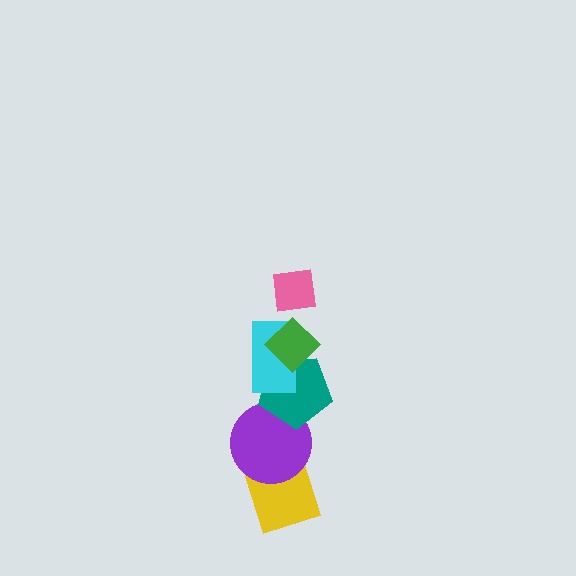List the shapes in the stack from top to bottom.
From top to bottom: the pink square, the green diamond, the cyan rectangle, the teal pentagon, the purple circle, the yellow diamond.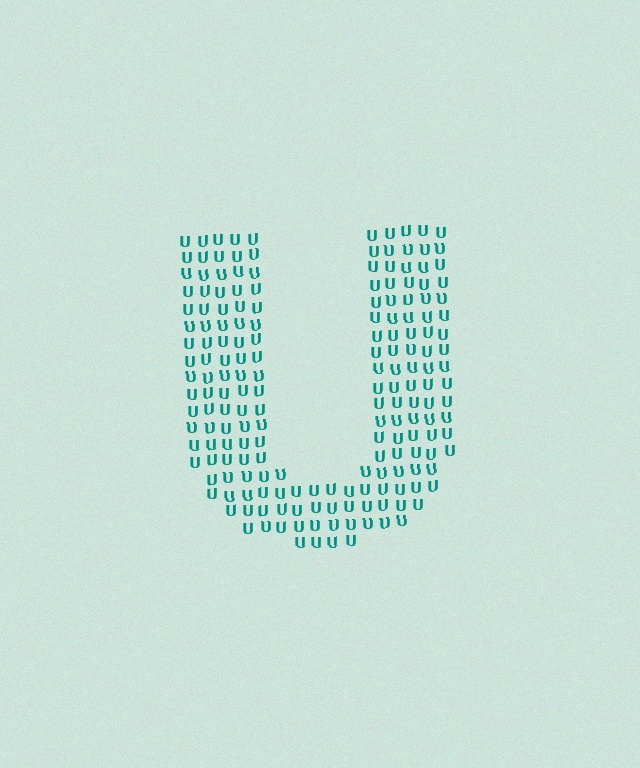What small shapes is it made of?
It is made of small letter U's.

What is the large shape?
The large shape is the letter U.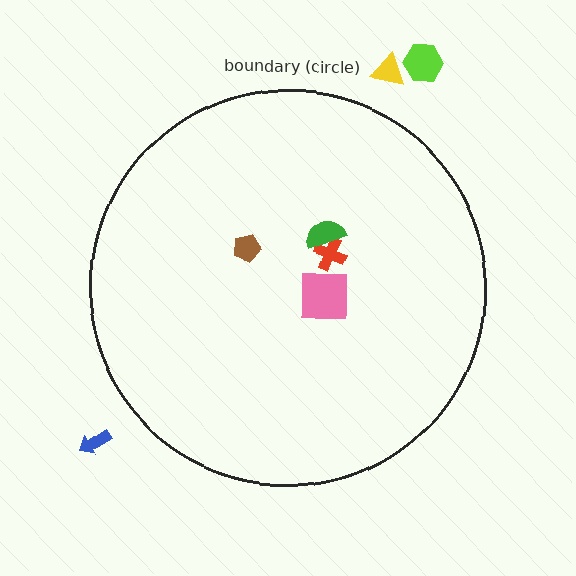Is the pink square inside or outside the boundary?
Inside.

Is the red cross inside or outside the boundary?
Inside.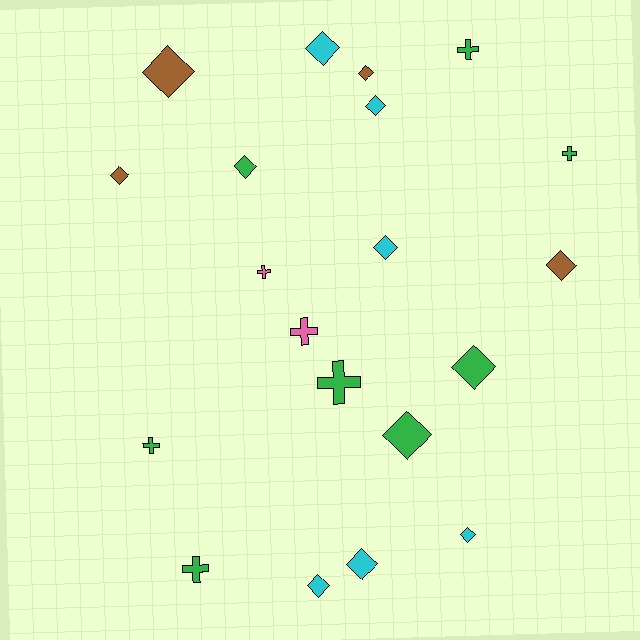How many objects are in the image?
There are 20 objects.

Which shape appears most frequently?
Diamond, with 13 objects.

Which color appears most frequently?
Green, with 8 objects.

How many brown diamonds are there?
There are 4 brown diamonds.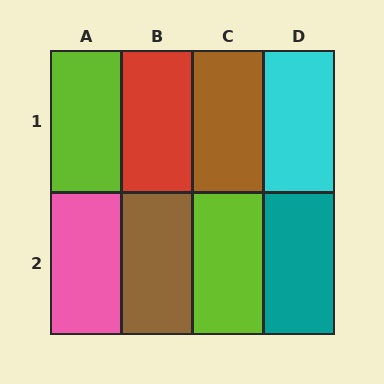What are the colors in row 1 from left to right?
Lime, red, brown, cyan.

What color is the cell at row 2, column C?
Lime.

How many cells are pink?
1 cell is pink.